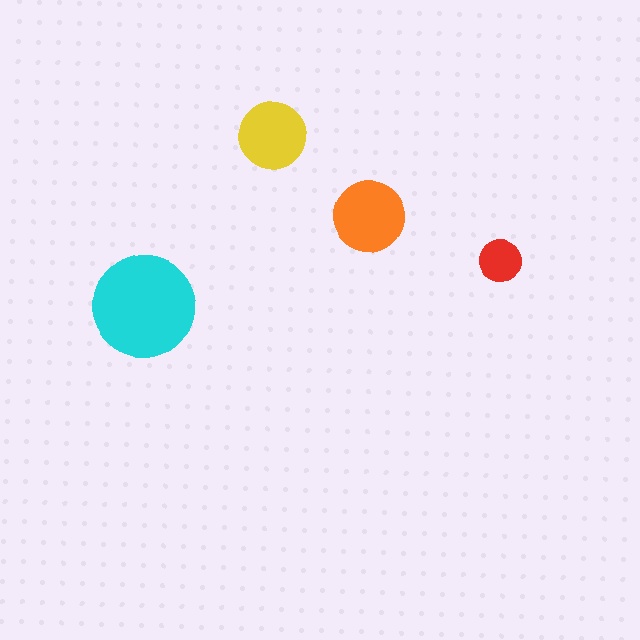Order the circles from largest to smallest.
the cyan one, the orange one, the yellow one, the red one.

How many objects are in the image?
There are 4 objects in the image.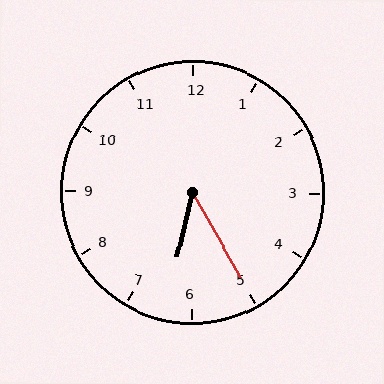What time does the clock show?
6:25.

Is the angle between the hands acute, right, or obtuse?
It is acute.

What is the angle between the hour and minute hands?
Approximately 42 degrees.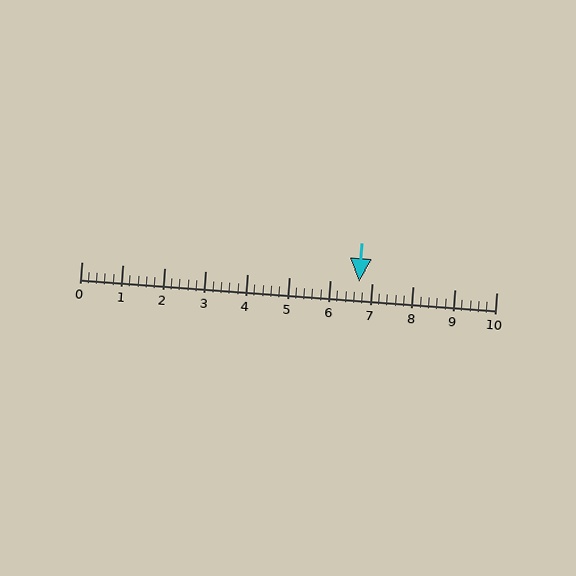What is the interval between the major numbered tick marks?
The major tick marks are spaced 1 units apart.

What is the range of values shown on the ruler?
The ruler shows values from 0 to 10.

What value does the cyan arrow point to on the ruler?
The cyan arrow points to approximately 6.7.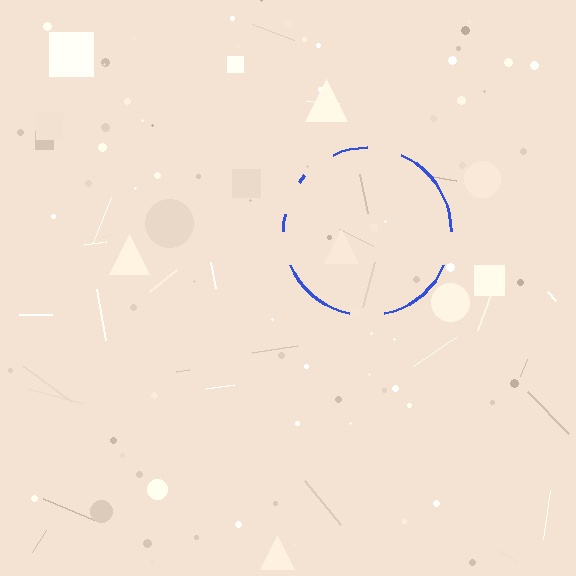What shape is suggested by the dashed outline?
The dashed outline suggests a circle.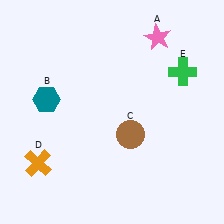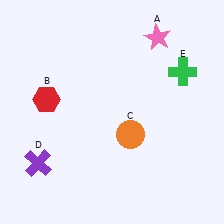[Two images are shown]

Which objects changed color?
B changed from teal to red. C changed from brown to orange. D changed from orange to purple.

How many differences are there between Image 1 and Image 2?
There are 3 differences between the two images.